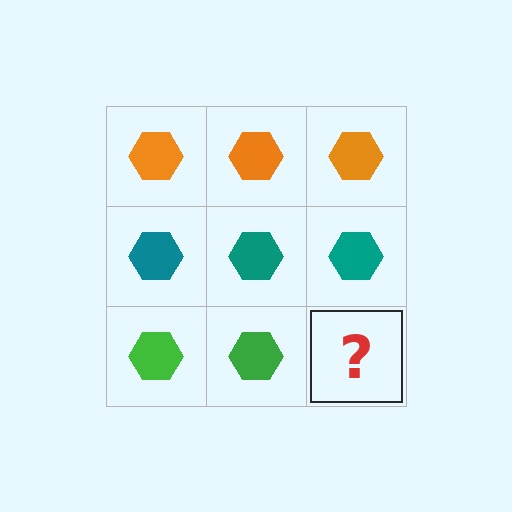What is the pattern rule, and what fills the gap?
The rule is that each row has a consistent color. The gap should be filled with a green hexagon.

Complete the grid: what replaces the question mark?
The question mark should be replaced with a green hexagon.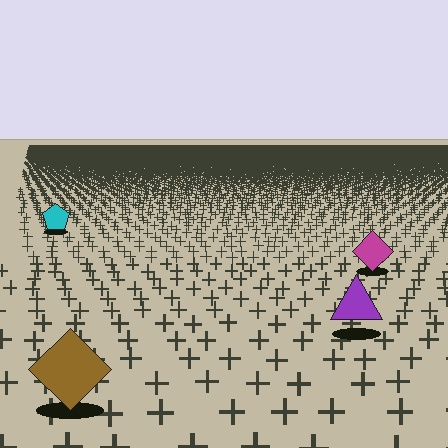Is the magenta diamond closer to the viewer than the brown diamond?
No. The brown diamond is closer — you can tell from the texture gradient: the ground texture is coarser near it.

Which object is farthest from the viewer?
The cyan pentagon is farthest from the viewer. It appears smaller and the ground texture around it is denser.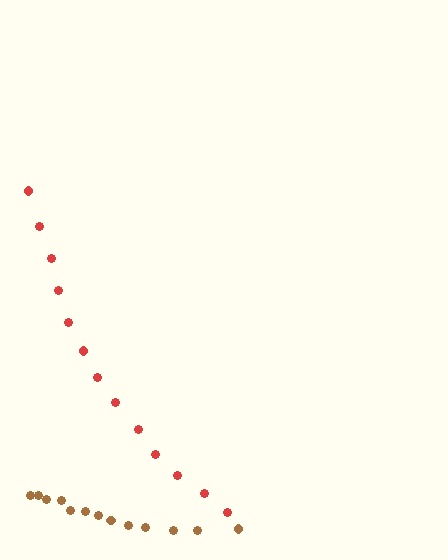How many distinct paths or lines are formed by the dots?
There are 2 distinct paths.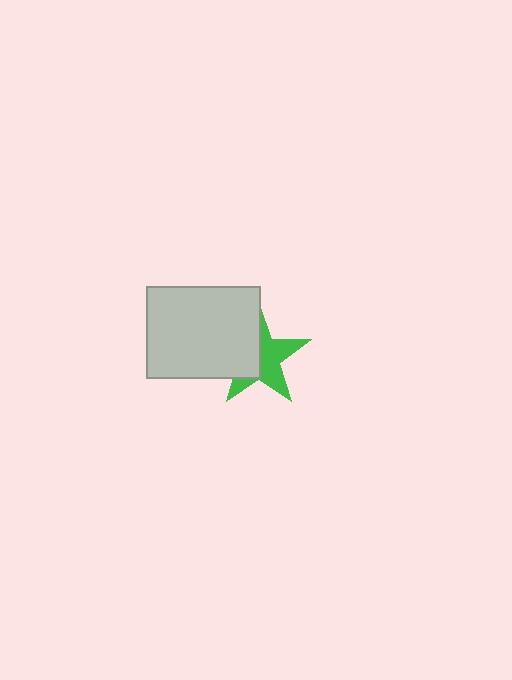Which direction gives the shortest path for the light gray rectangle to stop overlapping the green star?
Moving left gives the shortest separation.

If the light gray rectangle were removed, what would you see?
You would see the complete green star.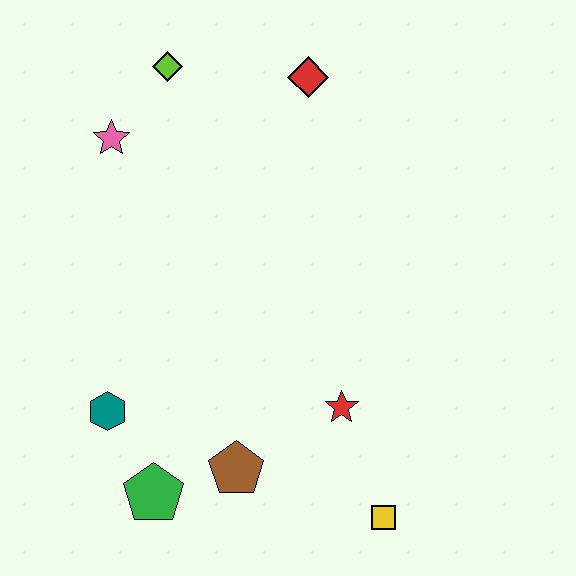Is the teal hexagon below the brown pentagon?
No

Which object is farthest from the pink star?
The yellow square is farthest from the pink star.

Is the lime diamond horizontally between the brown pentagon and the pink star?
Yes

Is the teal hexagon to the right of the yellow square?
No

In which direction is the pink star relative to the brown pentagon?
The pink star is above the brown pentagon.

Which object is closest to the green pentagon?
The brown pentagon is closest to the green pentagon.